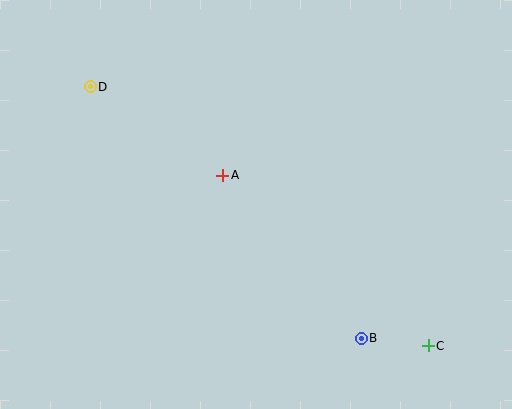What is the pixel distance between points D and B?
The distance between D and B is 369 pixels.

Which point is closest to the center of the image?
Point A at (223, 175) is closest to the center.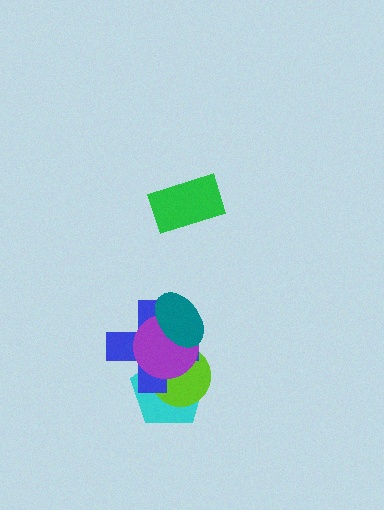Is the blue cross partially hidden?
Yes, it is partially covered by another shape.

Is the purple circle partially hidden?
Yes, it is partially covered by another shape.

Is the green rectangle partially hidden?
No, no other shape covers it.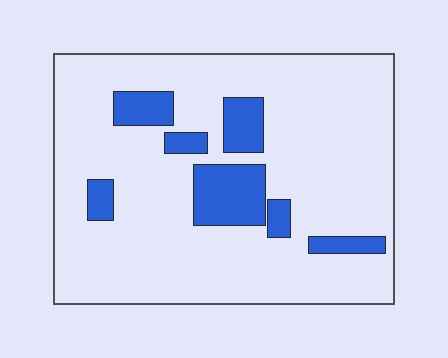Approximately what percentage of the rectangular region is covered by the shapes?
Approximately 15%.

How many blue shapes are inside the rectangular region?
7.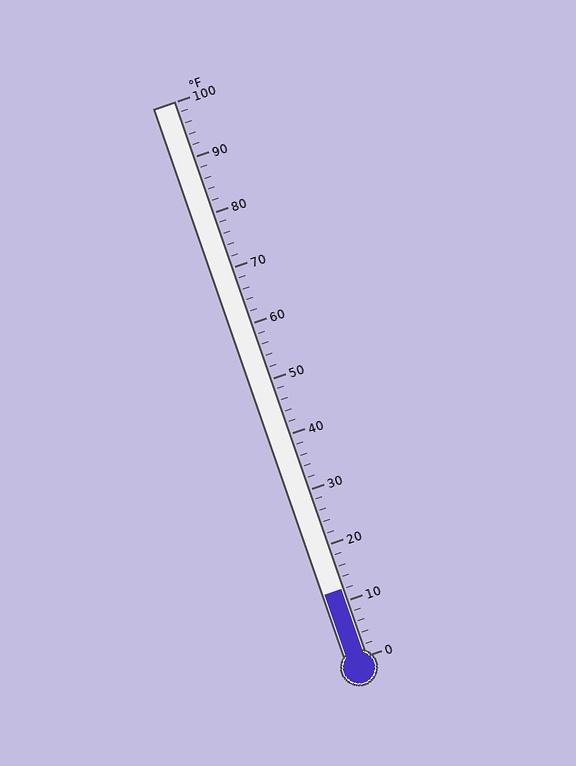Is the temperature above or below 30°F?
The temperature is below 30°F.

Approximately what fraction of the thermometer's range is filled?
The thermometer is filled to approximately 10% of its range.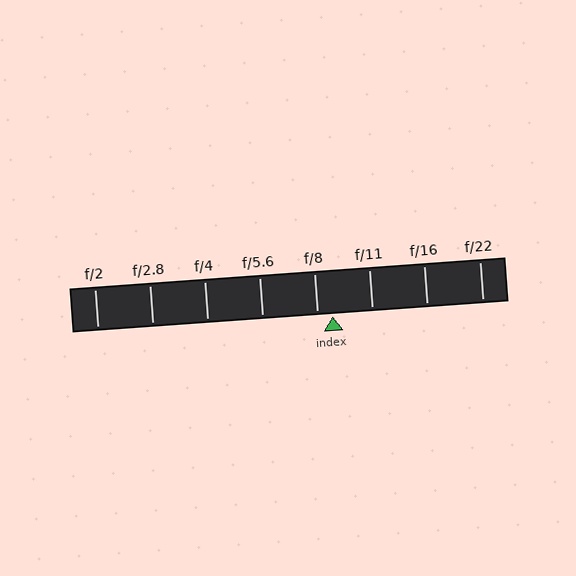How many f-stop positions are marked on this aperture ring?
There are 8 f-stop positions marked.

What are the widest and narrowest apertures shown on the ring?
The widest aperture shown is f/2 and the narrowest is f/22.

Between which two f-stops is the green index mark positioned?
The index mark is between f/8 and f/11.